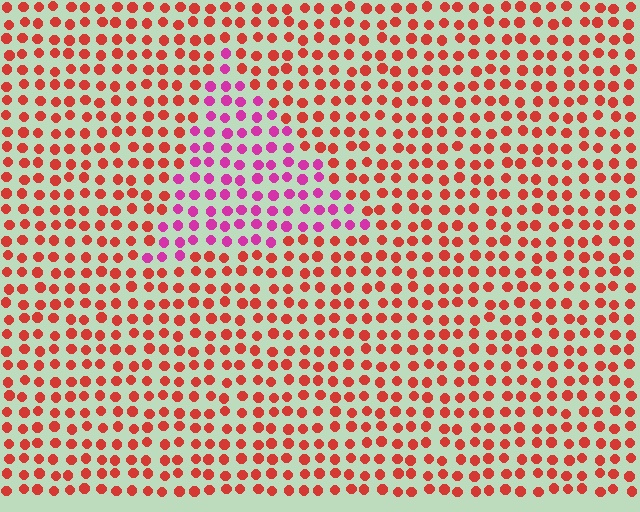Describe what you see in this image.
The image is filled with small red elements in a uniform arrangement. A triangle-shaped region is visible where the elements are tinted to a slightly different hue, forming a subtle color boundary.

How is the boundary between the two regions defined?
The boundary is defined purely by a slight shift in hue (about 46 degrees). Spacing, size, and orientation are identical on both sides.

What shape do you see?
I see a triangle.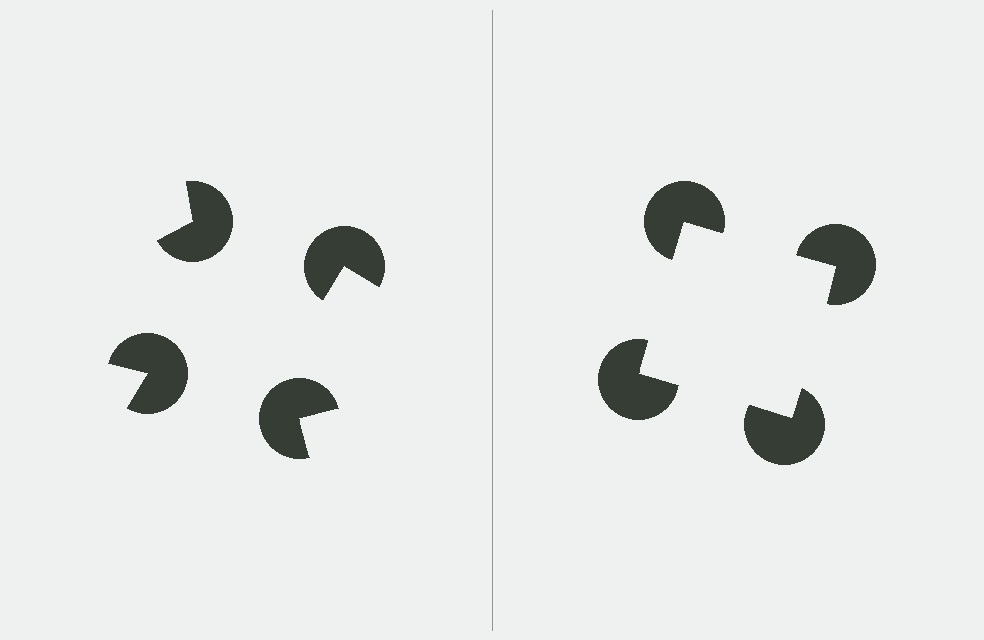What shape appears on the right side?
An illusory square.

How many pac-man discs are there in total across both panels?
8 — 4 on each side.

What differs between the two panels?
The pac-man discs are positioned identically on both sides; only the wedge orientations differ. On the right they align to a square; on the left they are misaligned.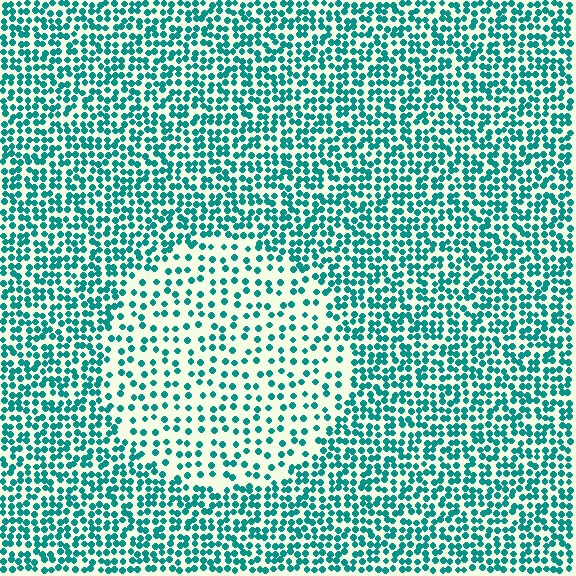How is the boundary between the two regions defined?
The boundary is defined by a change in element density (approximately 2.1x ratio). All elements are the same color, size, and shape.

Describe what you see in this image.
The image contains small teal elements arranged at two different densities. A circle-shaped region is visible where the elements are less densely packed than the surrounding area.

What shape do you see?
I see a circle.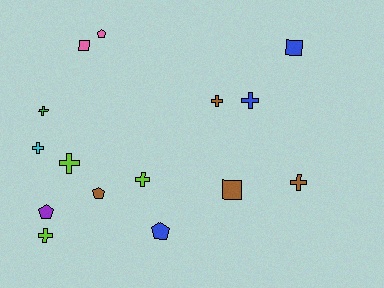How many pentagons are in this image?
There are 4 pentagons.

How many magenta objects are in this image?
There are no magenta objects.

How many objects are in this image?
There are 15 objects.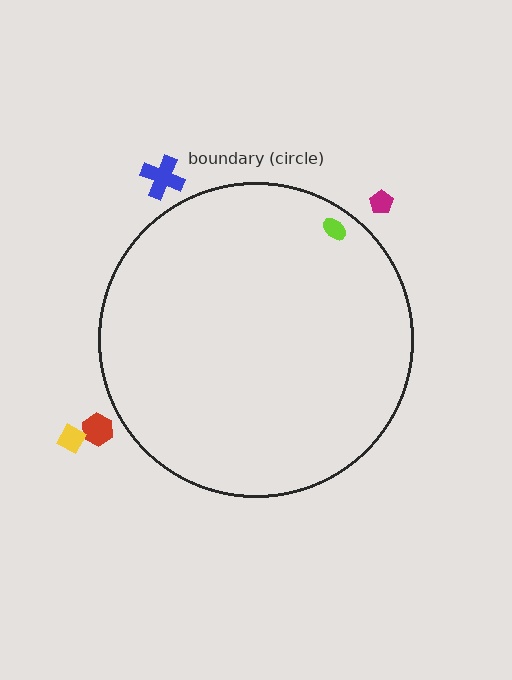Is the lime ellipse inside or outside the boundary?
Inside.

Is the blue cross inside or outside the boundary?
Outside.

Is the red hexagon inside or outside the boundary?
Outside.